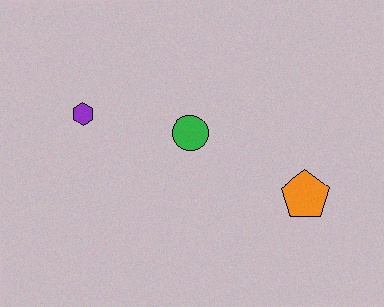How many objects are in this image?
There are 3 objects.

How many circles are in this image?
There is 1 circle.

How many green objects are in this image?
There is 1 green object.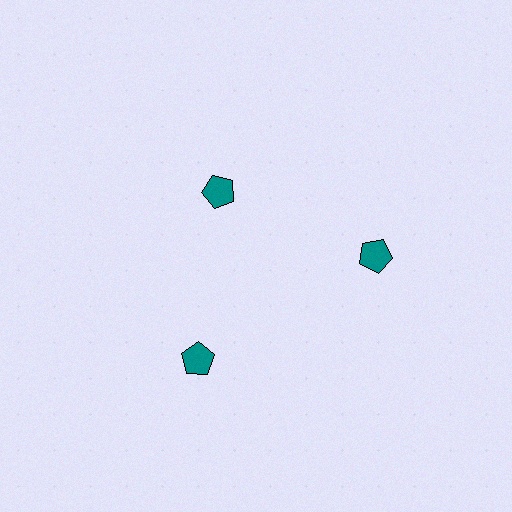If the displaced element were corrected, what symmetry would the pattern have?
It would have 3-fold rotational symmetry — the pattern would map onto itself every 120 degrees.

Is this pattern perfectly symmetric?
No. The 3 teal pentagons are arranged in a ring, but one element near the 11 o'clock position is pulled inward toward the center, breaking the 3-fold rotational symmetry.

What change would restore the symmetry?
The symmetry would be restored by moving it outward, back onto the ring so that all 3 pentagons sit at equal angles and equal distance from the center.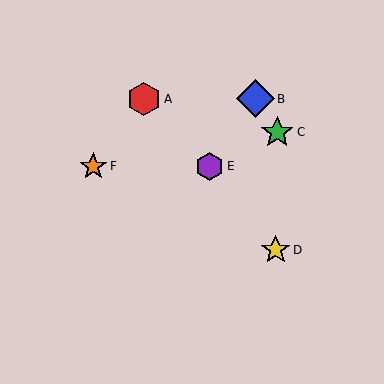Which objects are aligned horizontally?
Objects E, F are aligned horizontally.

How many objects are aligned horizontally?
2 objects (E, F) are aligned horizontally.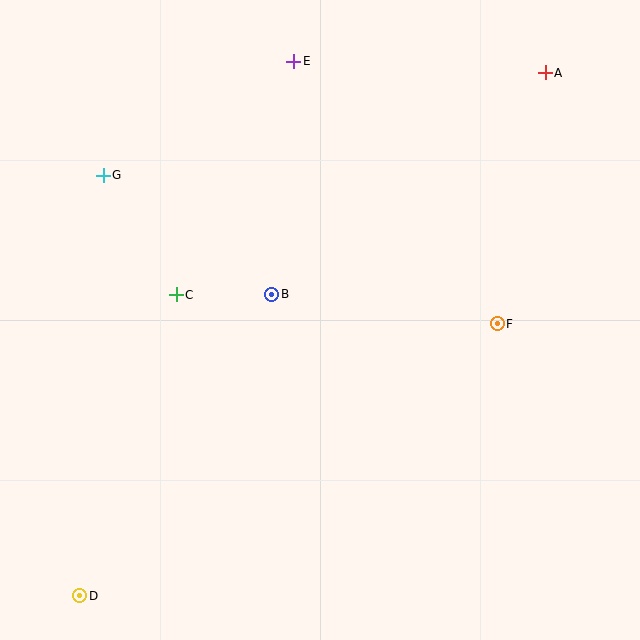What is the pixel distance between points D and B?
The distance between D and B is 357 pixels.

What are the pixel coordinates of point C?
Point C is at (176, 295).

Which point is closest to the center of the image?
Point B at (272, 294) is closest to the center.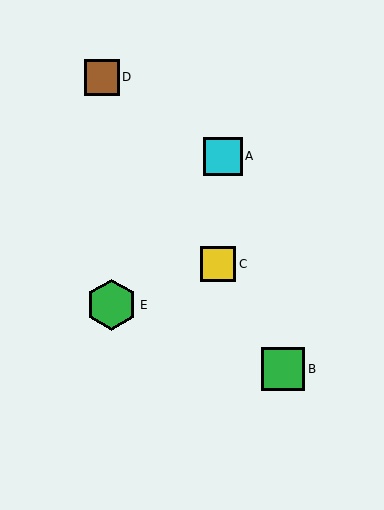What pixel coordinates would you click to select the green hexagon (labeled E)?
Click at (111, 305) to select the green hexagon E.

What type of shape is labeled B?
Shape B is a green square.